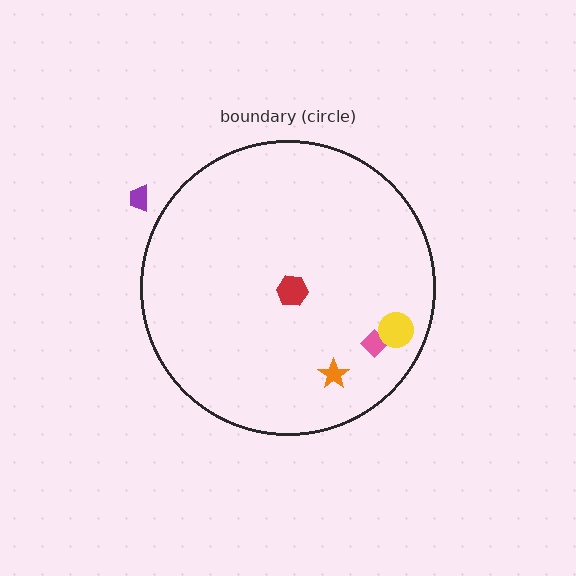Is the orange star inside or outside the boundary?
Inside.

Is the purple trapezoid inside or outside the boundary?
Outside.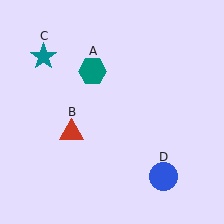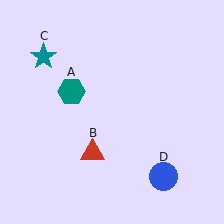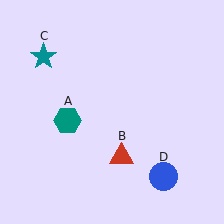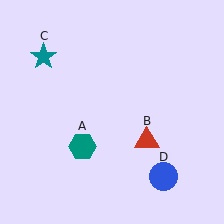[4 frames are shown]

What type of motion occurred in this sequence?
The teal hexagon (object A), red triangle (object B) rotated counterclockwise around the center of the scene.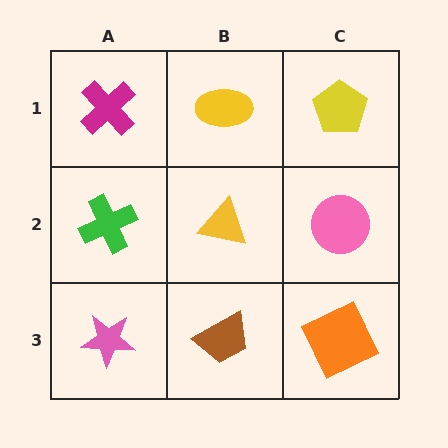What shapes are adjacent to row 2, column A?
A magenta cross (row 1, column A), a pink star (row 3, column A), a yellow triangle (row 2, column B).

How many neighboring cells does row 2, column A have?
3.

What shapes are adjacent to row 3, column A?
A green cross (row 2, column A), a brown trapezoid (row 3, column B).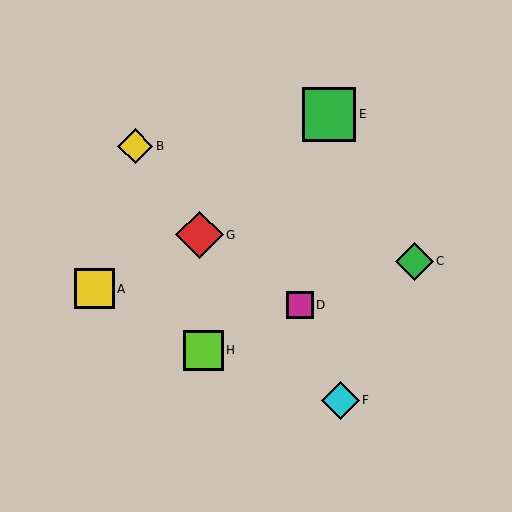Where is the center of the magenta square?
The center of the magenta square is at (300, 305).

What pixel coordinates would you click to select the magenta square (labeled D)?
Click at (300, 305) to select the magenta square D.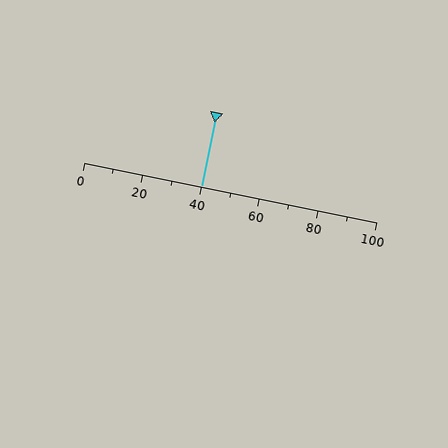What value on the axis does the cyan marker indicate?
The marker indicates approximately 40.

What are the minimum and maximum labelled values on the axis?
The axis runs from 0 to 100.